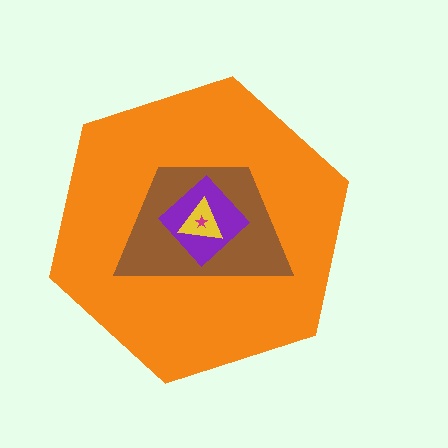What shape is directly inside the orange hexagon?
The brown trapezoid.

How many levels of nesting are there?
5.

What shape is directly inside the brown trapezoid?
The purple diamond.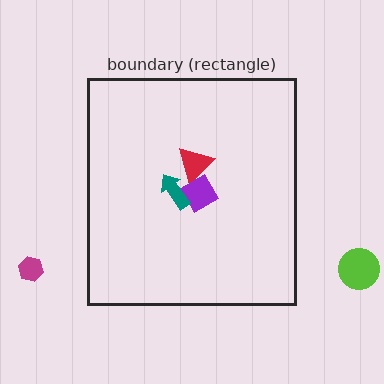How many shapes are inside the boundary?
3 inside, 2 outside.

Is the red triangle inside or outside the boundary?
Inside.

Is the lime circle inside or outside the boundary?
Outside.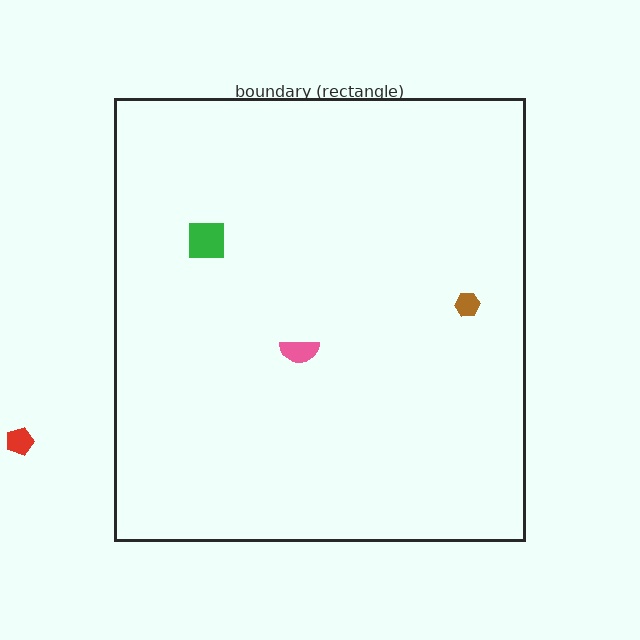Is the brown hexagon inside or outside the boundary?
Inside.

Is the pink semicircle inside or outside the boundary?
Inside.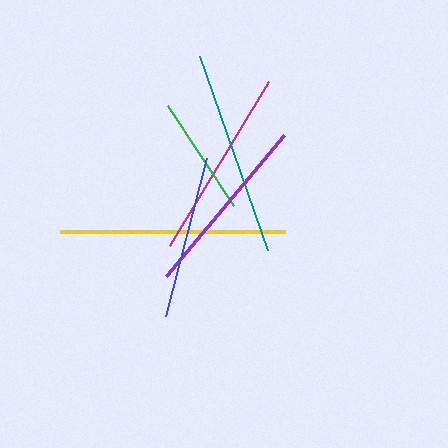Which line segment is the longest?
The yellow line is the longest at approximately 225 pixels.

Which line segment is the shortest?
The green line is the shortest at approximately 120 pixels.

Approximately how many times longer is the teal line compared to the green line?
The teal line is approximately 1.7 times the length of the green line.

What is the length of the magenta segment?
The magenta segment is approximately 191 pixels long.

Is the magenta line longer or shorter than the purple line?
The magenta line is longer than the purple line.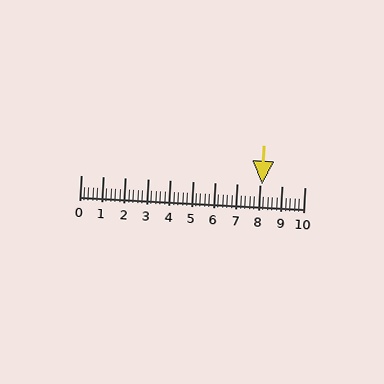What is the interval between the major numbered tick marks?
The major tick marks are spaced 1 units apart.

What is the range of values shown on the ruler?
The ruler shows values from 0 to 10.